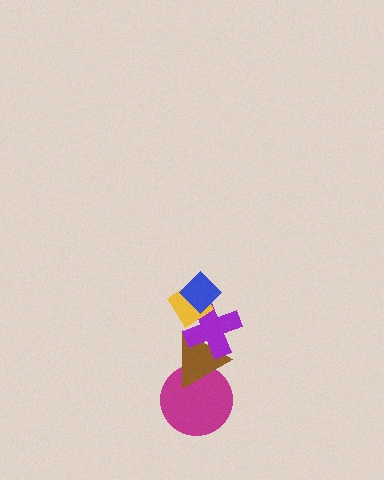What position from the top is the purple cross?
The purple cross is 3rd from the top.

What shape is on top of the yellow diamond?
The blue diamond is on top of the yellow diamond.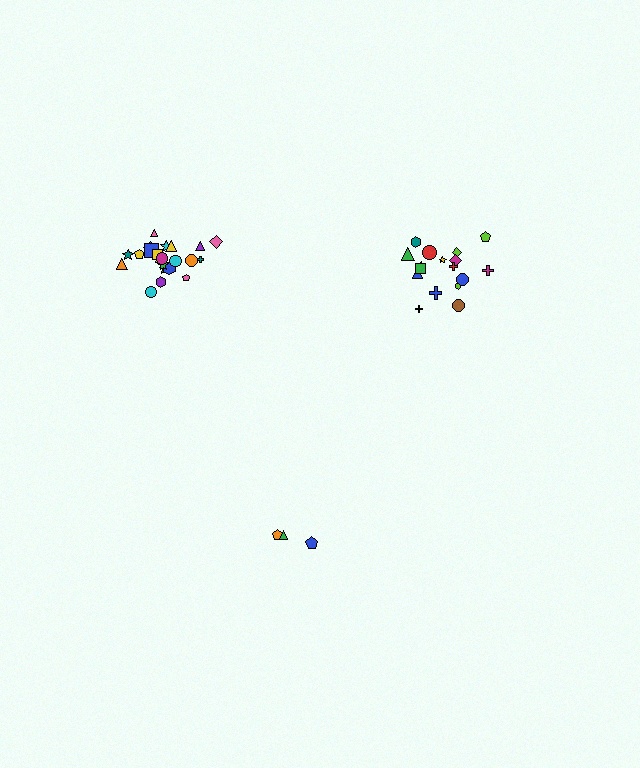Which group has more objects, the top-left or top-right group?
The top-left group.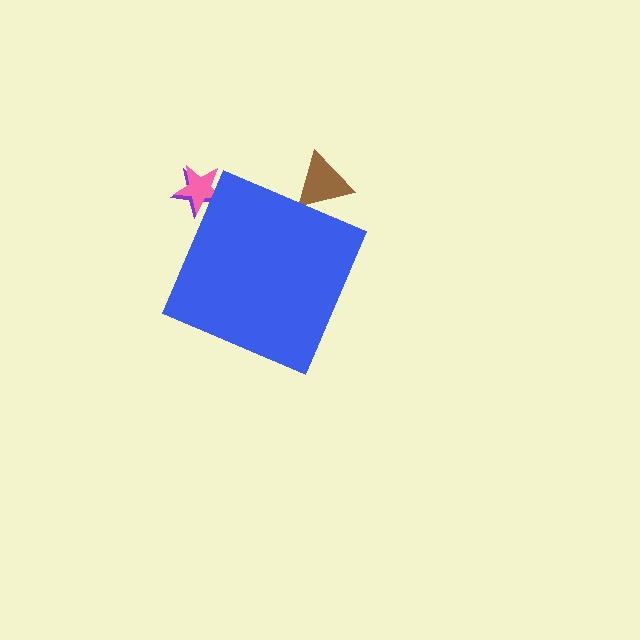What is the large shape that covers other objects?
A blue diamond.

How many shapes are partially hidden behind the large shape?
3 shapes are partially hidden.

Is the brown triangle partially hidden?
Yes, the brown triangle is partially hidden behind the blue diamond.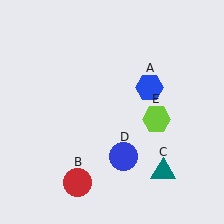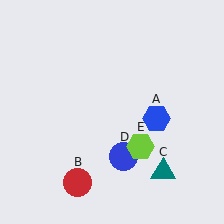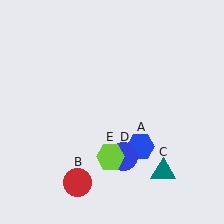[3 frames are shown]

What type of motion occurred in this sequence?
The blue hexagon (object A), lime hexagon (object E) rotated clockwise around the center of the scene.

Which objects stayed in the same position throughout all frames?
Red circle (object B) and teal triangle (object C) and blue circle (object D) remained stationary.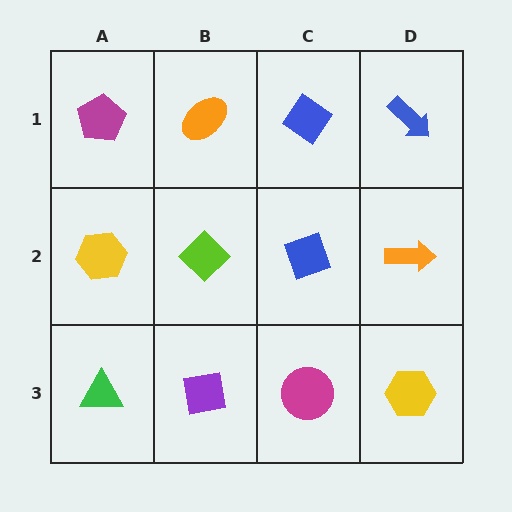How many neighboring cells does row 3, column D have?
2.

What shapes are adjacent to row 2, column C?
A blue diamond (row 1, column C), a magenta circle (row 3, column C), a lime diamond (row 2, column B), an orange arrow (row 2, column D).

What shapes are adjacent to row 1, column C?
A blue diamond (row 2, column C), an orange ellipse (row 1, column B), a blue arrow (row 1, column D).